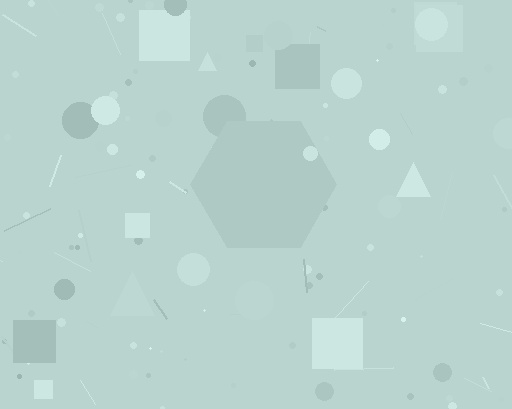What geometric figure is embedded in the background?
A hexagon is embedded in the background.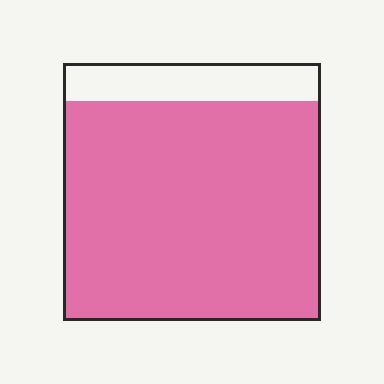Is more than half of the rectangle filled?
Yes.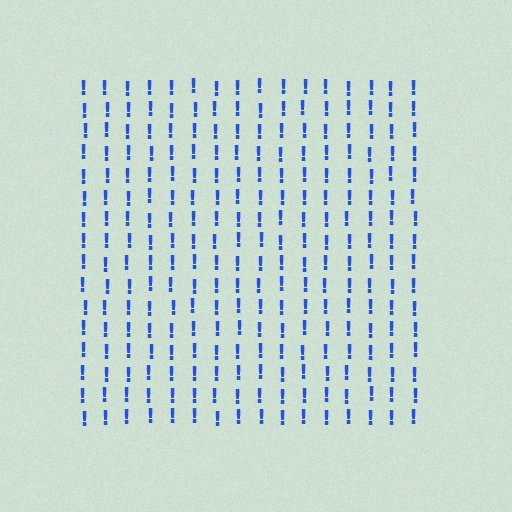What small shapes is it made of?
It is made of small exclamation marks.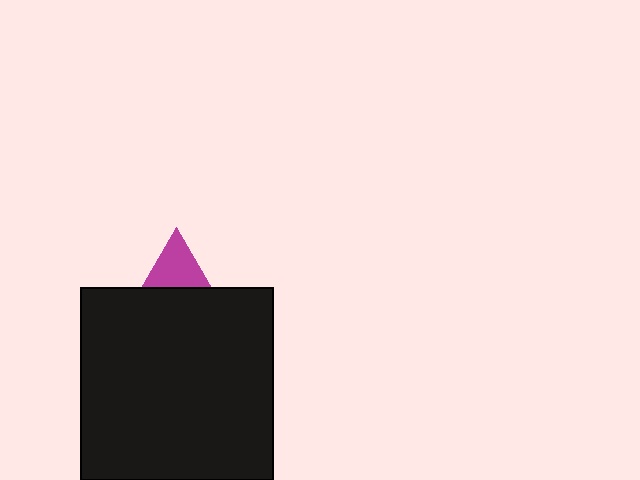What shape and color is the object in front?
The object in front is a black square.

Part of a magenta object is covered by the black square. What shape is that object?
It is a triangle.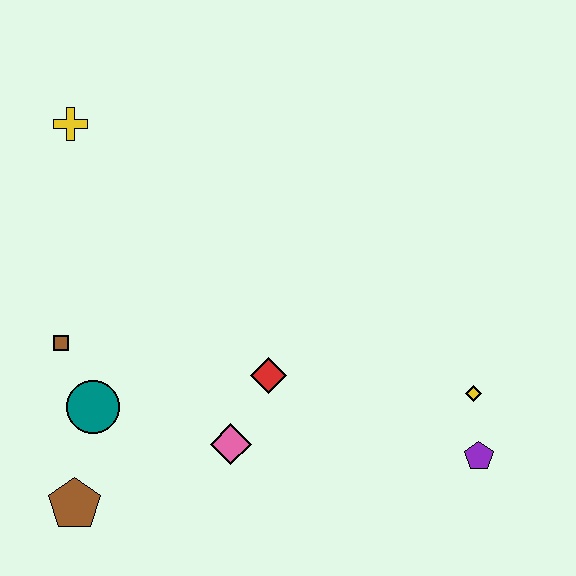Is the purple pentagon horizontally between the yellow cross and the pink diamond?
No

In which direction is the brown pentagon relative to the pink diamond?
The brown pentagon is to the left of the pink diamond.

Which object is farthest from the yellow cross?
The purple pentagon is farthest from the yellow cross.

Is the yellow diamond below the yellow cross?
Yes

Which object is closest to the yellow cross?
The brown square is closest to the yellow cross.